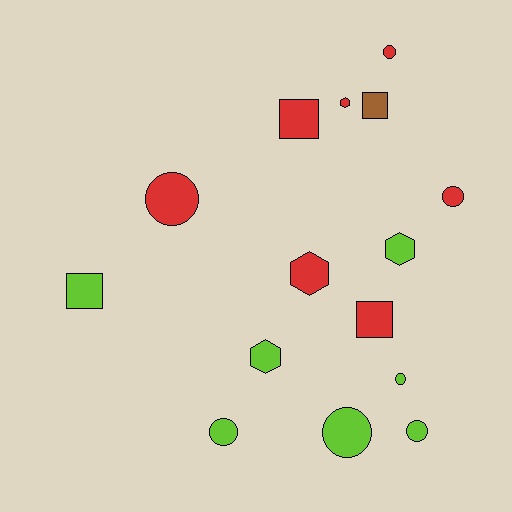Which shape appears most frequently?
Circle, with 7 objects.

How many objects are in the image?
There are 15 objects.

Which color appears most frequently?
Lime, with 7 objects.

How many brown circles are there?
There are no brown circles.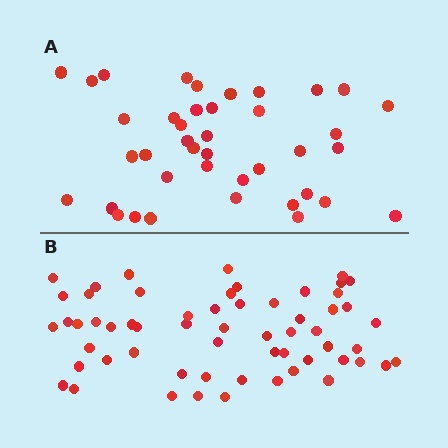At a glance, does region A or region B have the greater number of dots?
Region B (the bottom region) has more dots.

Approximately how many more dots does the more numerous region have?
Region B has approximately 20 more dots than region A.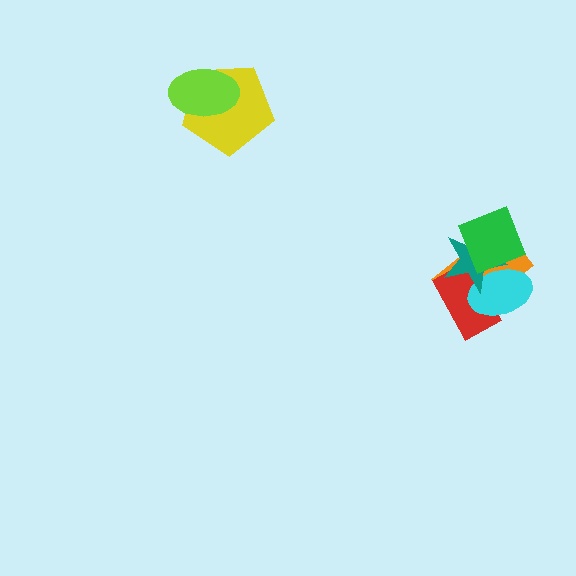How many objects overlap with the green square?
2 objects overlap with the green square.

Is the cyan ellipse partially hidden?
Yes, it is partially covered by another shape.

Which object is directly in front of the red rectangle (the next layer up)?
The cyan ellipse is directly in front of the red rectangle.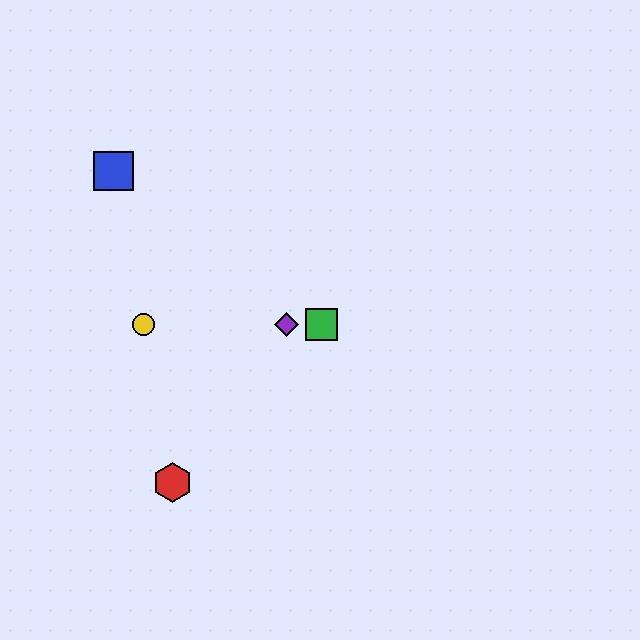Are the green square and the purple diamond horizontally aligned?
Yes, both are at y≈325.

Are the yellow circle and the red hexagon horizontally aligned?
No, the yellow circle is at y≈325 and the red hexagon is at y≈482.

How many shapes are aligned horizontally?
3 shapes (the green square, the yellow circle, the purple diamond) are aligned horizontally.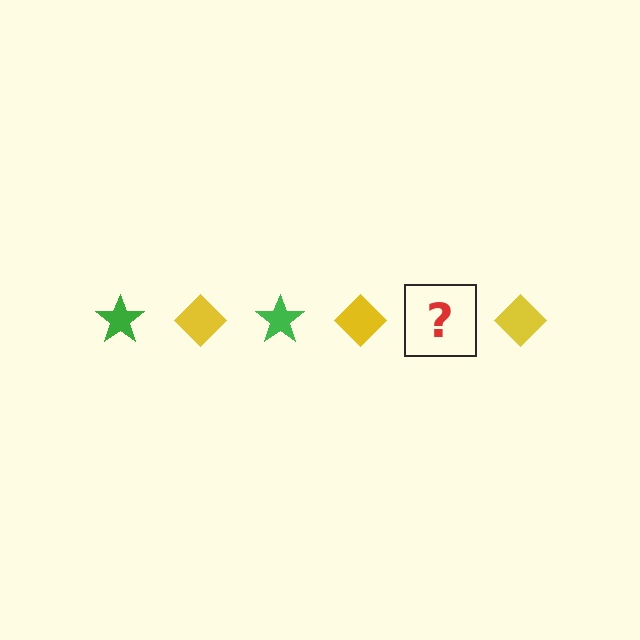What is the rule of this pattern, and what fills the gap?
The rule is that the pattern alternates between green star and yellow diamond. The gap should be filled with a green star.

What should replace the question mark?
The question mark should be replaced with a green star.